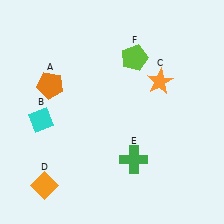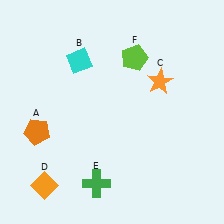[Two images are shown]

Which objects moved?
The objects that moved are: the orange pentagon (A), the cyan diamond (B), the green cross (E).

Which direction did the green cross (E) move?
The green cross (E) moved left.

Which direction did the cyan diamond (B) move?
The cyan diamond (B) moved up.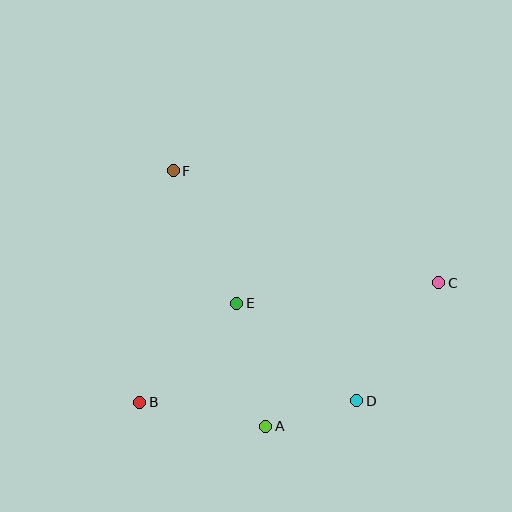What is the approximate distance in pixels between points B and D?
The distance between B and D is approximately 217 pixels.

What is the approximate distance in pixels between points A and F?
The distance between A and F is approximately 272 pixels.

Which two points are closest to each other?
Points A and D are closest to each other.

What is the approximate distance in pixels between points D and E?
The distance between D and E is approximately 154 pixels.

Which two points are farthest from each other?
Points B and C are farthest from each other.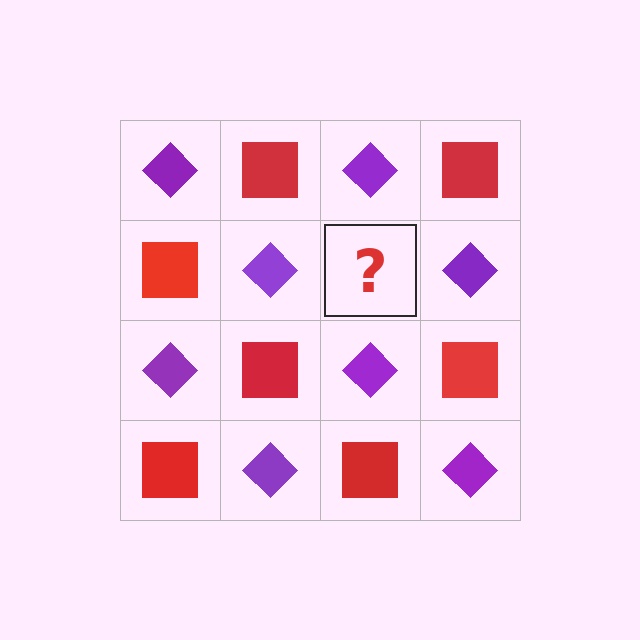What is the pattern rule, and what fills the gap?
The rule is that it alternates purple diamond and red square in a checkerboard pattern. The gap should be filled with a red square.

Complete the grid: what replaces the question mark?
The question mark should be replaced with a red square.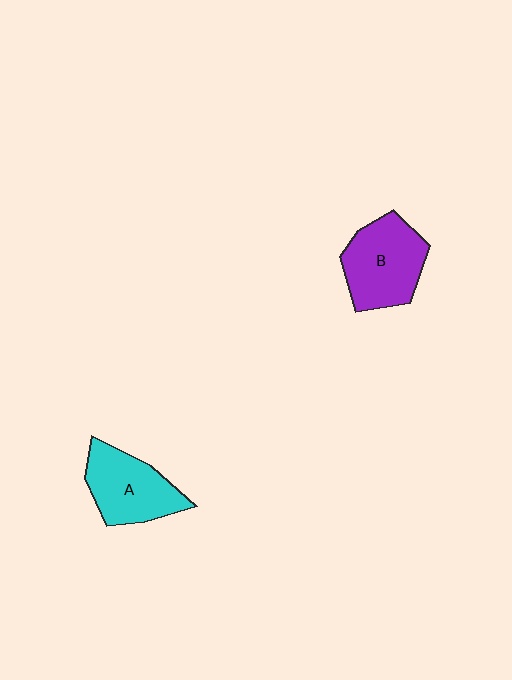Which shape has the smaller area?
Shape A (cyan).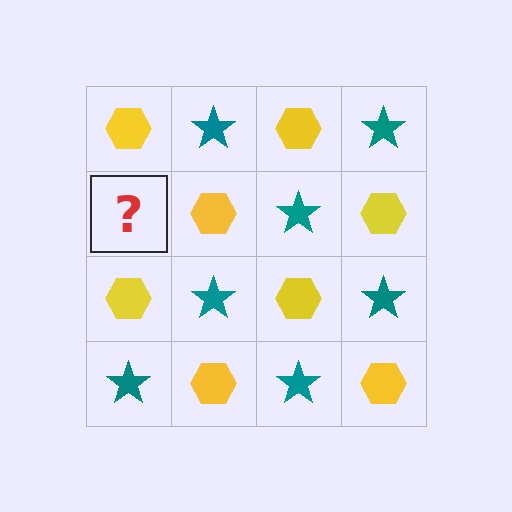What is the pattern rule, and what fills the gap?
The rule is that it alternates yellow hexagon and teal star in a checkerboard pattern. The gap should be filled with a teal star.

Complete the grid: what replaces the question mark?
The question mark should be replaced with a teal star.